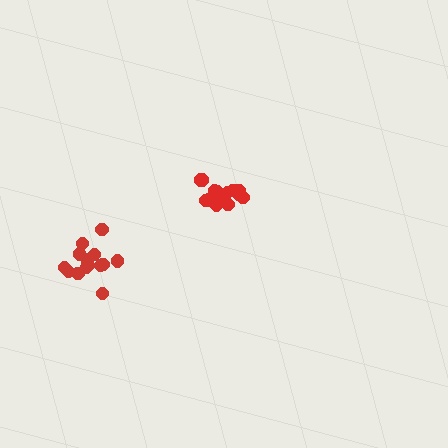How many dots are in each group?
Group 1: 15 dots, Group 2: 14 dots (29 total).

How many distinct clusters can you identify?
There are 2 distinct clusters.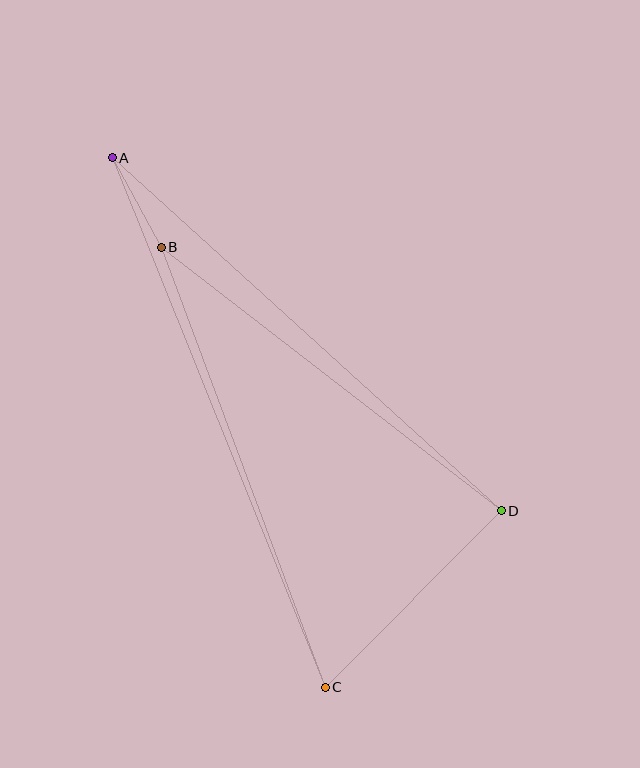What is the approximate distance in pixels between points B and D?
The distance between B and D is approximately 430 pixels.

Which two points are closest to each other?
Points A and B are closest to each other.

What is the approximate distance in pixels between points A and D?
The distance between A and D is approximately 525 pixels.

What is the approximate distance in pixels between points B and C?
The distance between B and C is approximately 470 pixels.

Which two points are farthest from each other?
Points A and C are farthest from each other.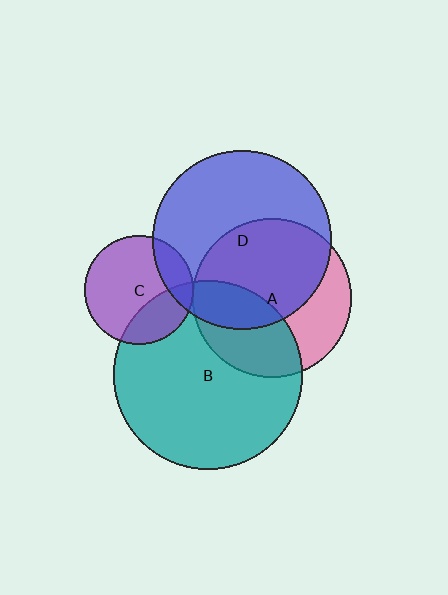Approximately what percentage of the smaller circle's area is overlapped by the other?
Approximately 20%.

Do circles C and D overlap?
Yes.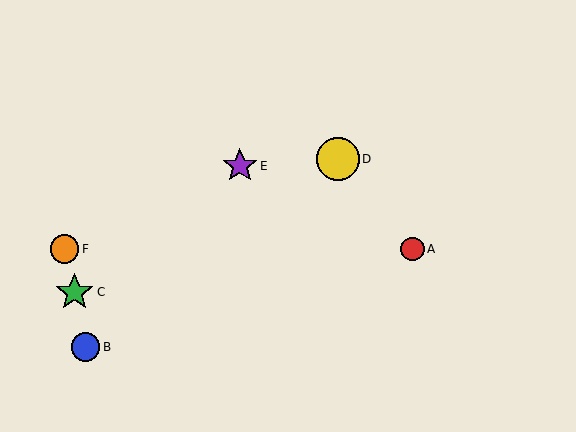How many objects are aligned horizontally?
2 objects (A, F) are aligned horizontally.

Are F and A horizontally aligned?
Yes, both are at y≈249.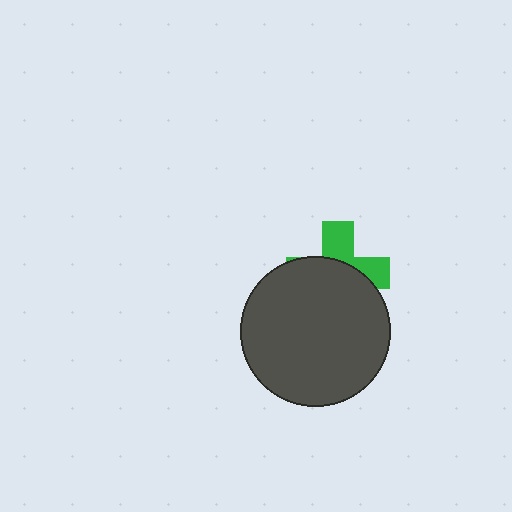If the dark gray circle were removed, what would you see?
You would see the complete green cross.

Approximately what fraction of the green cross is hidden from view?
Roughly 63% of the green cross is hidden behind the dark gray circle.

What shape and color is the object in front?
The object in front is a dark gray circle.